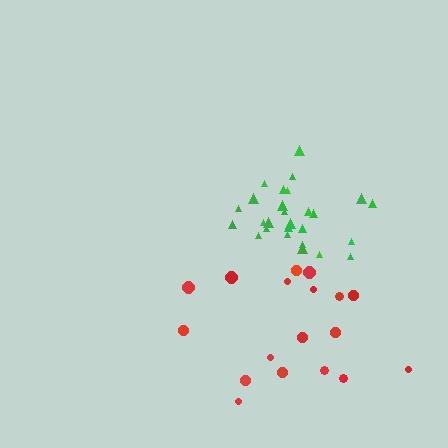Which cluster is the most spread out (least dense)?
Red.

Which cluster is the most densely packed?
Green.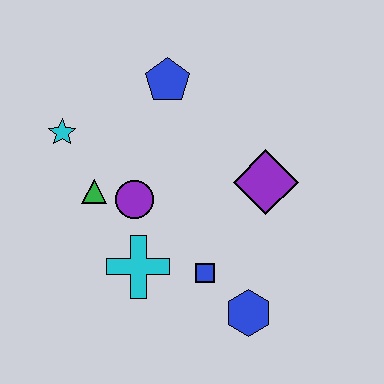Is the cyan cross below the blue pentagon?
Yes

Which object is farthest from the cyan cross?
The blue pentagon is farthest from the cyan cross.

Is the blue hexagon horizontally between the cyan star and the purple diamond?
Yes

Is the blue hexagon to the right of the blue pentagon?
Yes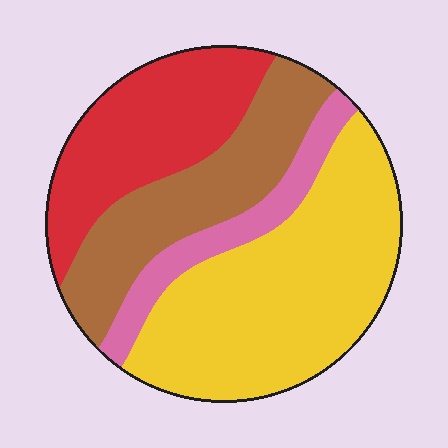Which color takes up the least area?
Pink, at roughly 10%.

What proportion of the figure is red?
Red covers roughly 25% of the figure.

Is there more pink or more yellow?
Yellow.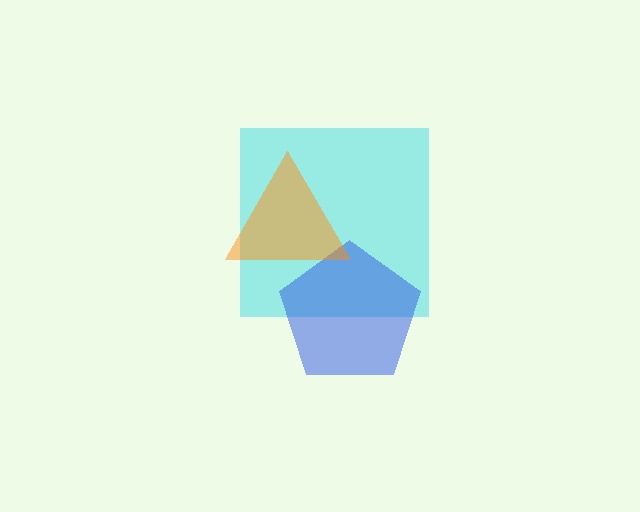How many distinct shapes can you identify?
There are 3 distinct shapes: a cyan square, a blue pentagon, an orange triangle.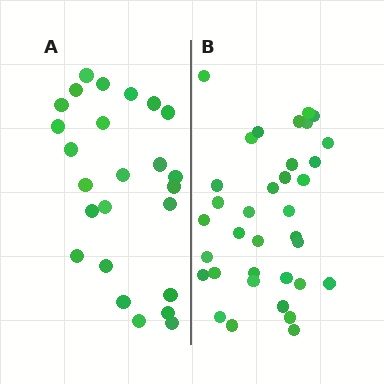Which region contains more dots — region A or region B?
Region B (the right region) has more dots.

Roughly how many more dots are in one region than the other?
Region B has roughly 10 or so more dots than region A.